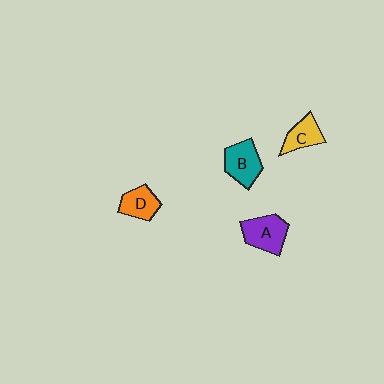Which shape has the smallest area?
Shape C (yellow).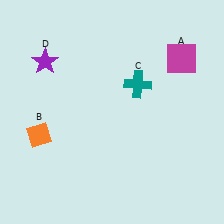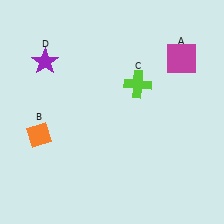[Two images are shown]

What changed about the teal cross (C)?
In Image 1, C is teal. In Image 2, it changed to lime.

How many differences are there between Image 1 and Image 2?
There is 1 difference between the two images.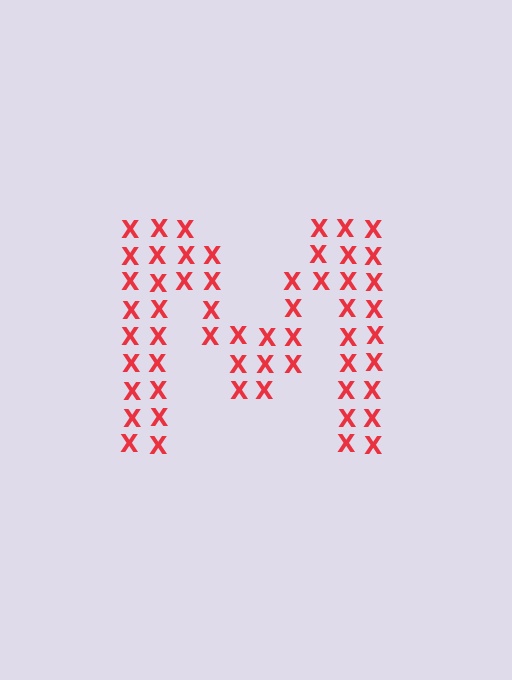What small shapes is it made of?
It is made of small letter X's.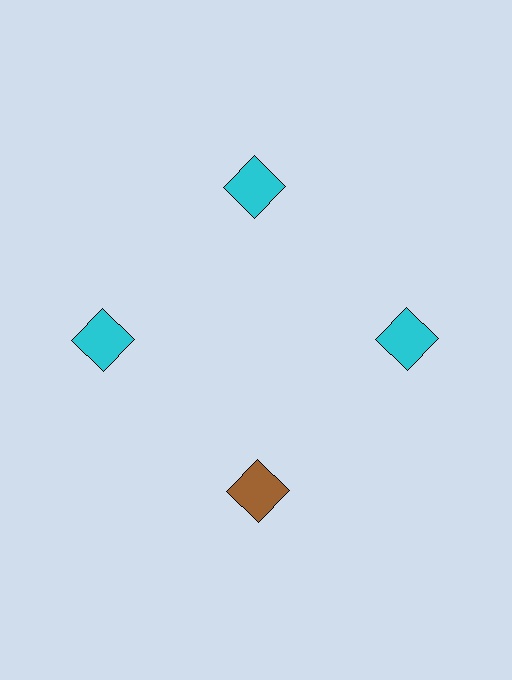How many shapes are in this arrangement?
There are 4 shapes arranged in a ring pattern.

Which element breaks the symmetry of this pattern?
The brown square at roughly the 6 o'clock position breaks the symmetry. All other shapes are cyan squares.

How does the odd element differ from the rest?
It has a different color: brown instead of cyan.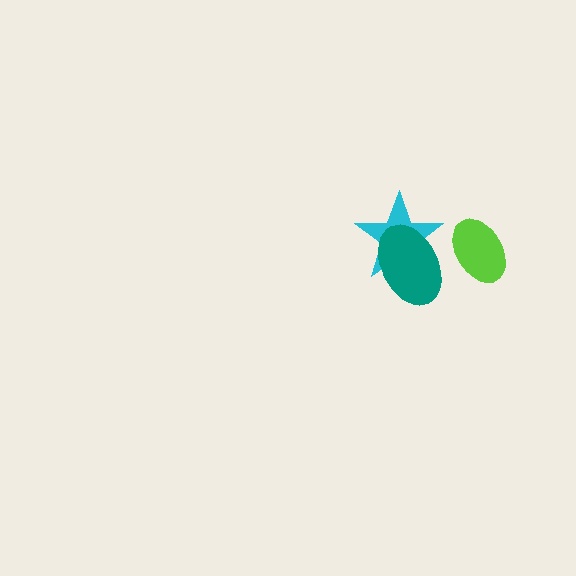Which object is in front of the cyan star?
The teal ellipse is in front of the cyan star.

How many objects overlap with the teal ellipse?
1 object overlaps with the teal ellipse.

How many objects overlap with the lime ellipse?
0 objects overlap with the lime ellipse.